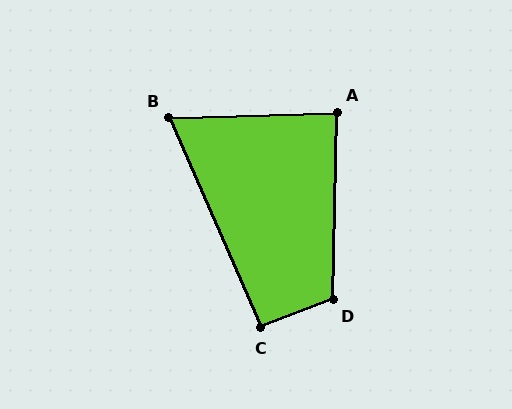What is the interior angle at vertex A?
Approximately 87 degrees (approximately right).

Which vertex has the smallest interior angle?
B, at approximately 68 degrees.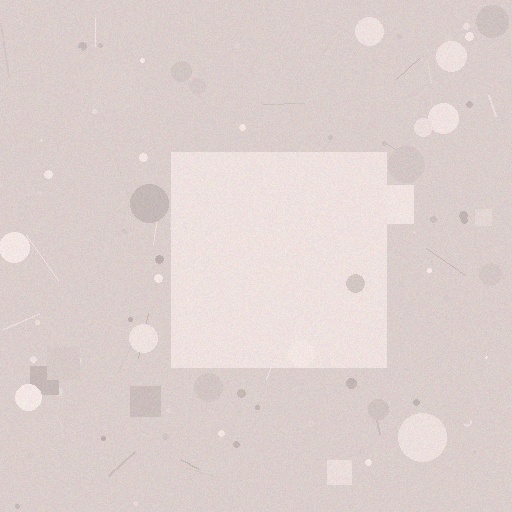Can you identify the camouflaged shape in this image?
The camouflaged shape is a square.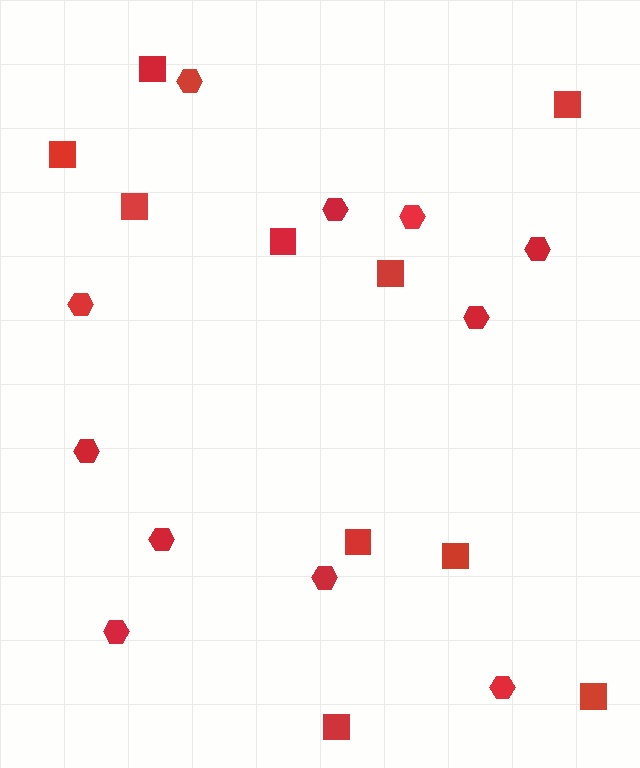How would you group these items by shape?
There are 2 groups: one group of squares (10) and one group of hexagons (11).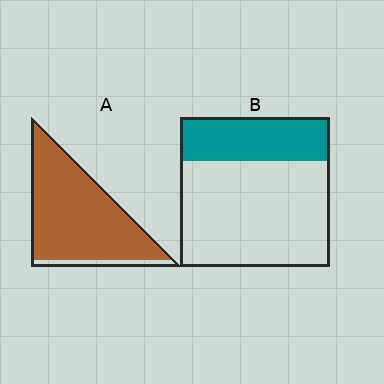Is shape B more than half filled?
No.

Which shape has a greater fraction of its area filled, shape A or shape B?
Shape A.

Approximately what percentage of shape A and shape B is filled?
A is approximately 90% and B is approximately 30%.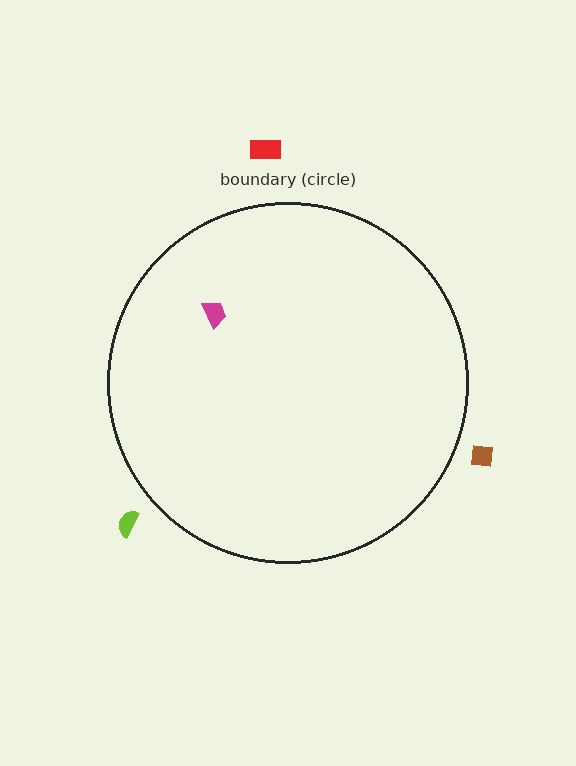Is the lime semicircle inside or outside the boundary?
Outside.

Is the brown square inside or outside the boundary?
Outside.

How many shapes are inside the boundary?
1 inside, 3 outside.